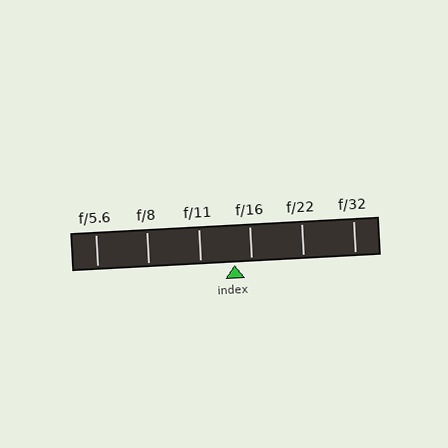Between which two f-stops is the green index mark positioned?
The index mark is between f/11 and f/16.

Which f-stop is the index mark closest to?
The index mark is closest to f/16.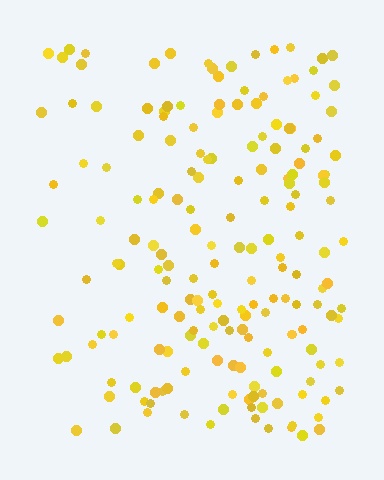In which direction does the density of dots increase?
From left to right, with the right side densest.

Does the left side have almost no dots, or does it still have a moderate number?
Still a moderate number, just noticeably fewer than the right.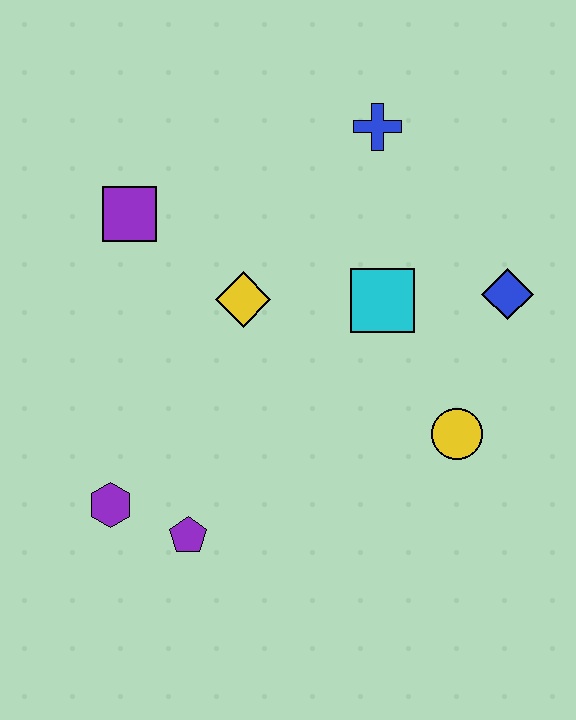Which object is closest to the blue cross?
The cyan square is closest to the blue cross.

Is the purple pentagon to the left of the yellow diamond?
Yes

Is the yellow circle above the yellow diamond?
No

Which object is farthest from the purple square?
The yellow circle is farthest from the purple square.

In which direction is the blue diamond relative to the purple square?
The blue diamond is to the right of the purple square.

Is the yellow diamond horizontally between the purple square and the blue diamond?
Yes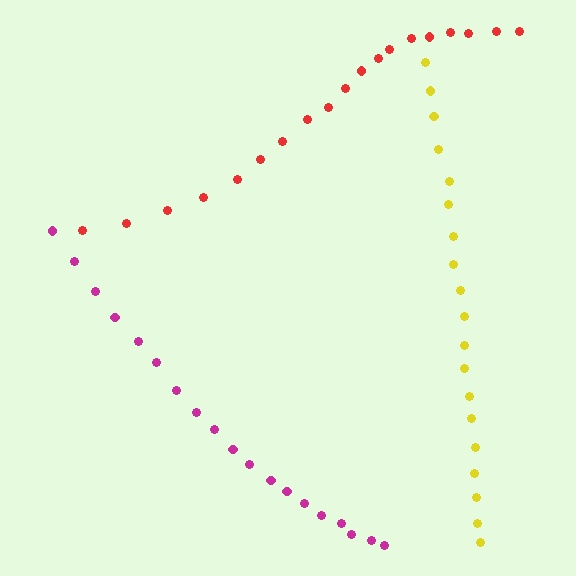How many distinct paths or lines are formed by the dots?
There are 3 distinct paths.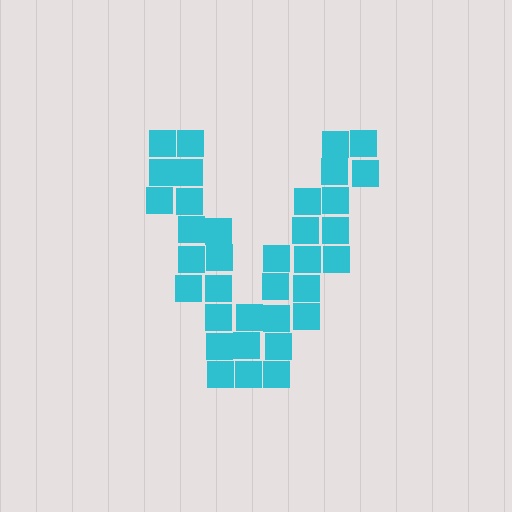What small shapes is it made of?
It is made of small squares.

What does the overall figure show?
The overall figure shows the letter V.